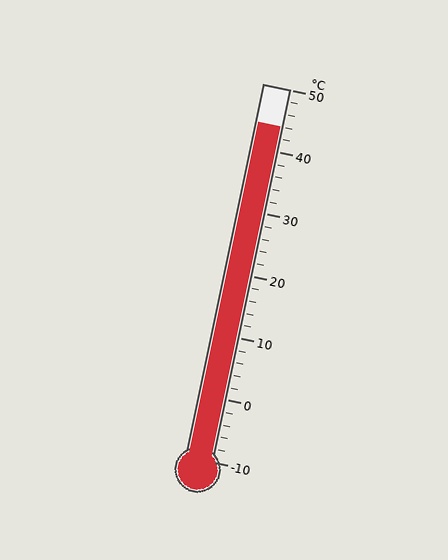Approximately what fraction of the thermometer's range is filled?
The thermometer is filled to approximately 90% of its range.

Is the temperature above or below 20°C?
The temperature is above 20°C.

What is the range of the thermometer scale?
The thermometer scale ranges from -10°C to 50°C.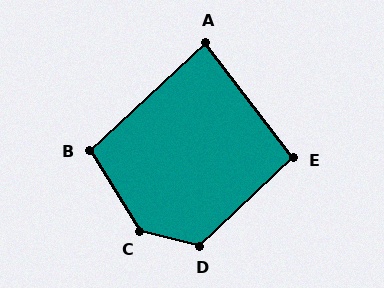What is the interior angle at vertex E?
Approximately 96 degrees (obtuse).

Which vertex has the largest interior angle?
C, at approximately 135 degrees.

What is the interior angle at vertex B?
Approximately 102 degrees (obtuse).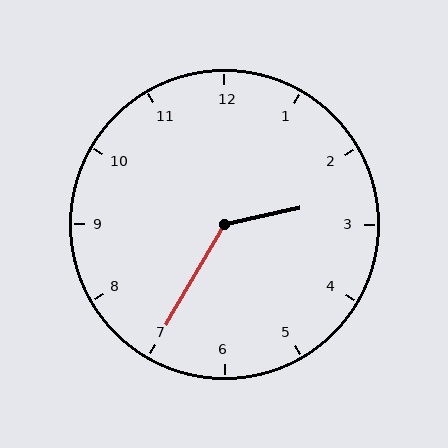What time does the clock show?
2:35.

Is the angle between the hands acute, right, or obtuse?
It is obtuse.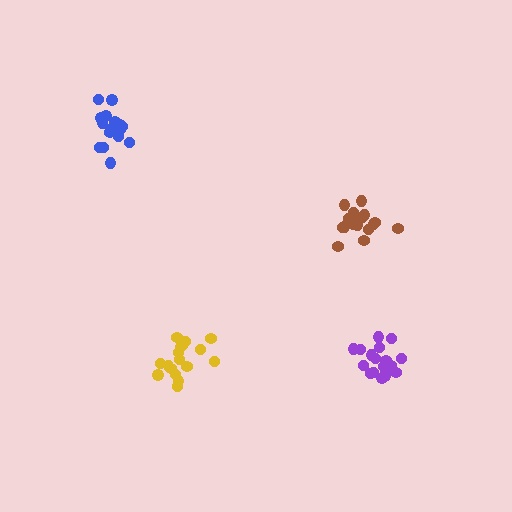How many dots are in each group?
Group 1: 17 dots, Group 2: 19 dots, Group 3: 17 dots, Group 4: 18 dots (71 total).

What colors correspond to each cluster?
The clusters are colored: yellow, blue, brown, purple.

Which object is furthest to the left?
The blue cluster is leftmost.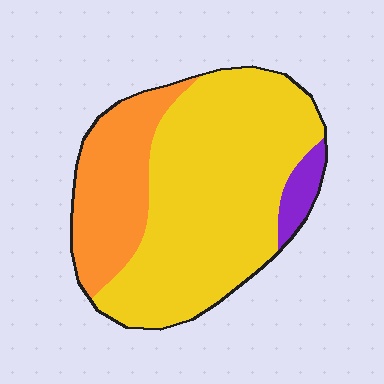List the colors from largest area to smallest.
From largest to smallest: yellow, orange, purple.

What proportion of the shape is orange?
Orange covers 26% of the shape.